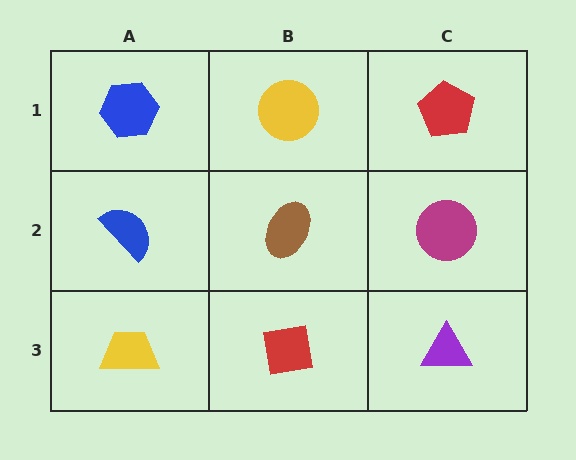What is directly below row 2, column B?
A red square.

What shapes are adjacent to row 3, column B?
A brown ellipse (row 2, column B), a yellow trapezoid (row 3, column A), a purple triangle (row 3, column C).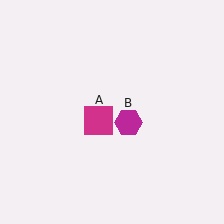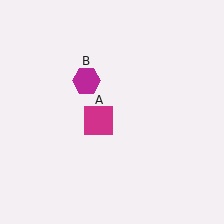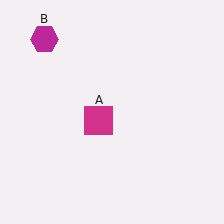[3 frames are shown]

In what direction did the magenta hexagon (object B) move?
The magenta hexagon (object B) moved up and to the left.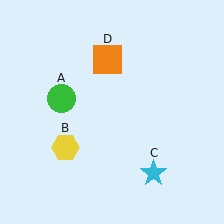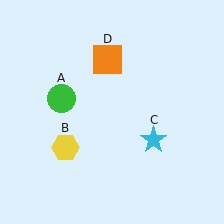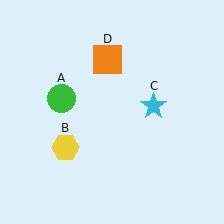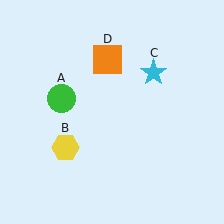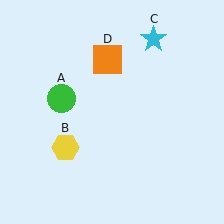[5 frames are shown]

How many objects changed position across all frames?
1 object changed position: cyan star (object C).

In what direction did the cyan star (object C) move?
The cyan star (object C) moved up.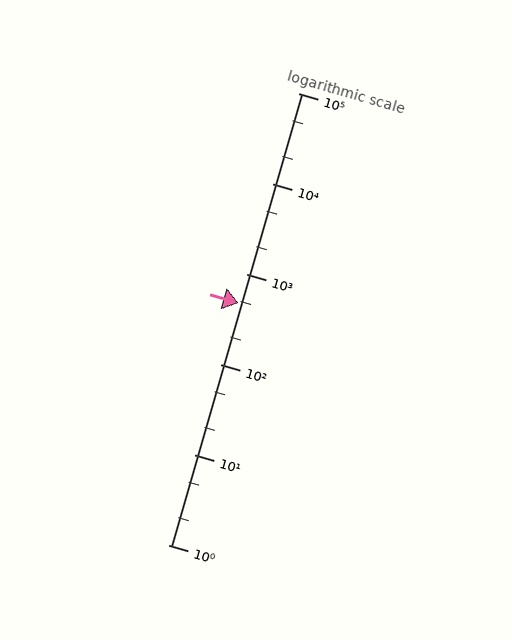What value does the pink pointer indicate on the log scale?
The pointer indicates approximately 470.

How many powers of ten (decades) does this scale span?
The scale spans 5 decades, from 1 to 100000.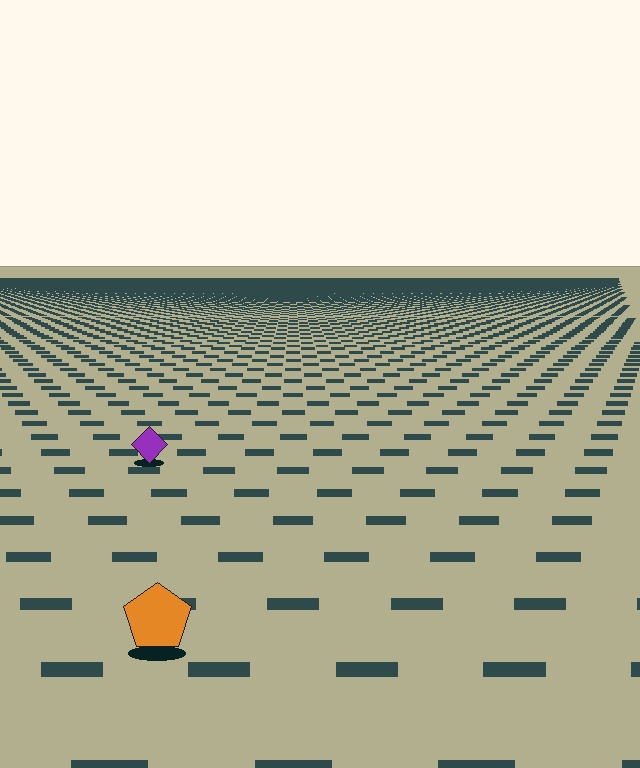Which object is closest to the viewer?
The orange pentagon is closest. The texture marks near it are larger and more spread out.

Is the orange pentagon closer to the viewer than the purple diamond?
Yes. The orange pentagon is closer — you can tell from the texture gradient: the ground texture is coarser near it.